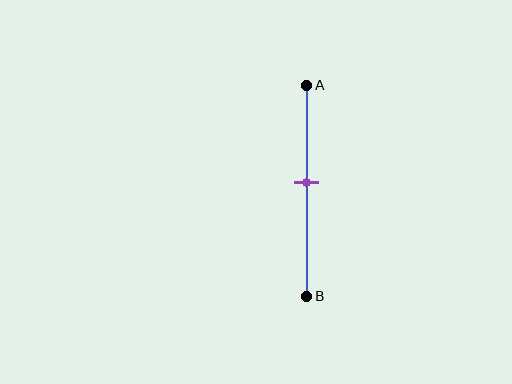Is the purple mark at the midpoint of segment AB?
No, the mark is at about 45% from A, not at the 50% midpoint.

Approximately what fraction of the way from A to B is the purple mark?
The purple mark is approximately 45% of the way from A to B.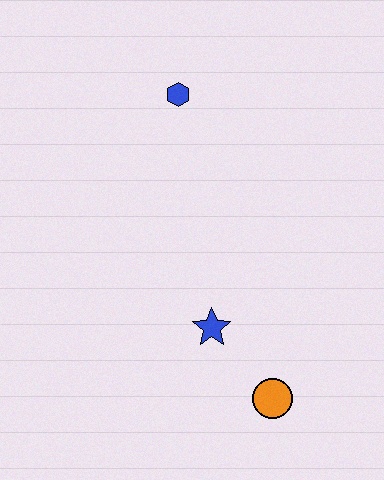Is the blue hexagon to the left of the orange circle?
Yes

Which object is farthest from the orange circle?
The blue hexagon is farthest from the orange circle.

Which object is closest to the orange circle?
The blue star is closest to the orange circle.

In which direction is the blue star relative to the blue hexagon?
The blue star is below the blue hexagon.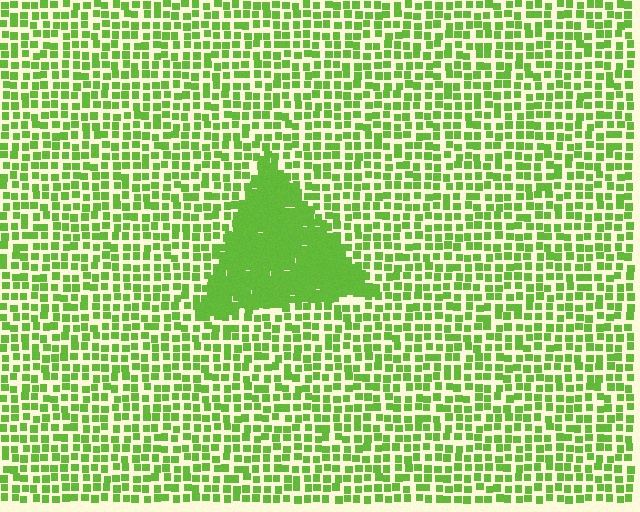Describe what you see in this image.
The image contains small lime elements arranged at two different densities. A triangle-shaped region is visible where the elements are more densely packed than the surrounding area.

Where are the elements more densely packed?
The elements are more densely packed inside the triangle boundary.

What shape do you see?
I see a triangle.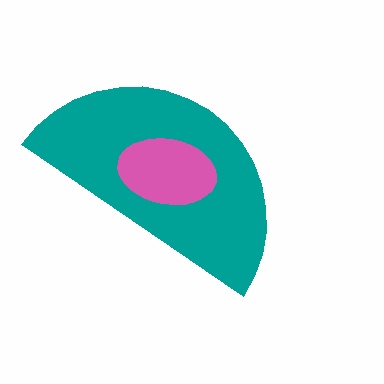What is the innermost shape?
The pink ellipse.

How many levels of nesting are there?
2.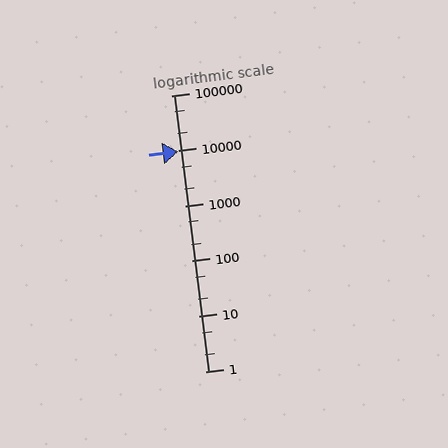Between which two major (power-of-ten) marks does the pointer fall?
The pointer is between 1000 and 10000.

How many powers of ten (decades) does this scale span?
The scale spans 5 decades, from 1 to 100000.